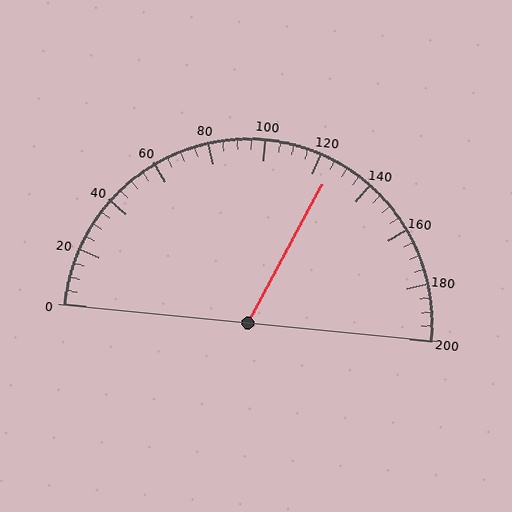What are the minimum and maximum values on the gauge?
The gauge ranges from 0 to 200.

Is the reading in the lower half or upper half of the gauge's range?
The reading is in the upper half of the range (0 to 200).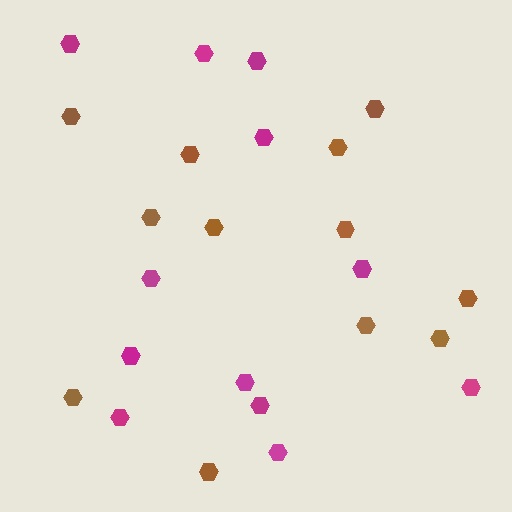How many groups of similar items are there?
There are 2 groups: one group of magenta hexagons (12) and one group of brown hexagons (12).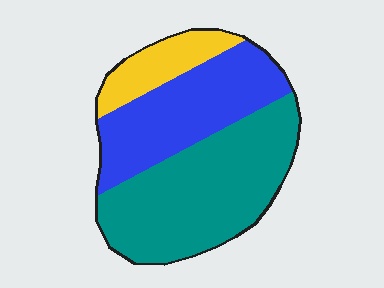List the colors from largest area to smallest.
From largest to smallest: teal, blue, yellow.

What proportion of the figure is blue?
Blue takes up about one third (1/3) of the figure.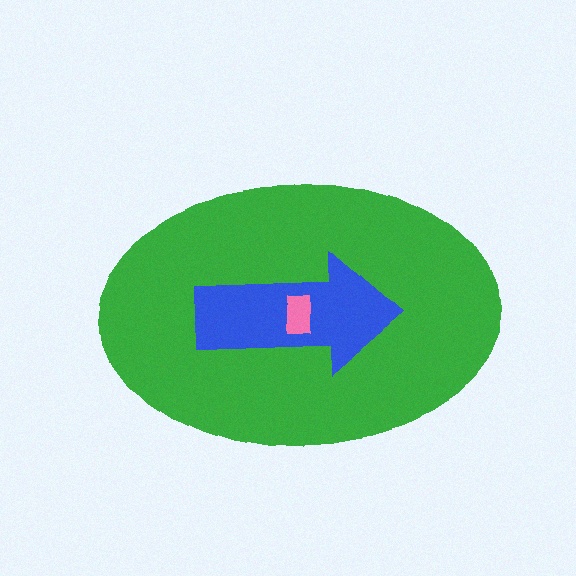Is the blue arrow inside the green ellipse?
Yes.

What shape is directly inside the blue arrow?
The pink rectangle.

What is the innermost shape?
The pink rectangle.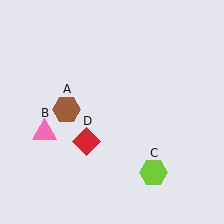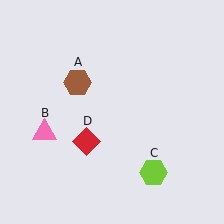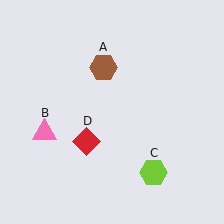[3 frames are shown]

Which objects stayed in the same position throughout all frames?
Pink triangle (object B) and lime hexagon (object C) and red diamond (object D) remained stationary.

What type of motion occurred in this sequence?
The brown hexagon (object A) rotated clockwise around the center of the scene.